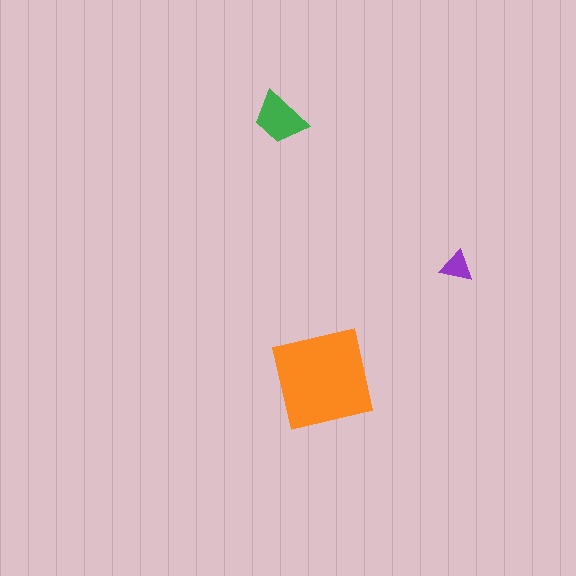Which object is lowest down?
The orange square is bottommost.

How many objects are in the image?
There are 3 objects in the image.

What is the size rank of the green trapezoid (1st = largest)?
2nd.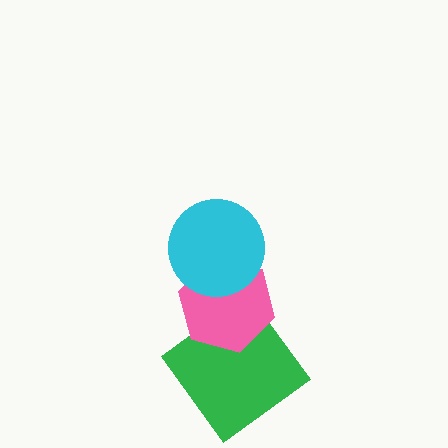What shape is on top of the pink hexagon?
The cyan circle is on top of the pink hexagon.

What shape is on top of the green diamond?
The pink hexagon is on top of the green diamond.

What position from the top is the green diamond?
The green diamond is 3rd from the top.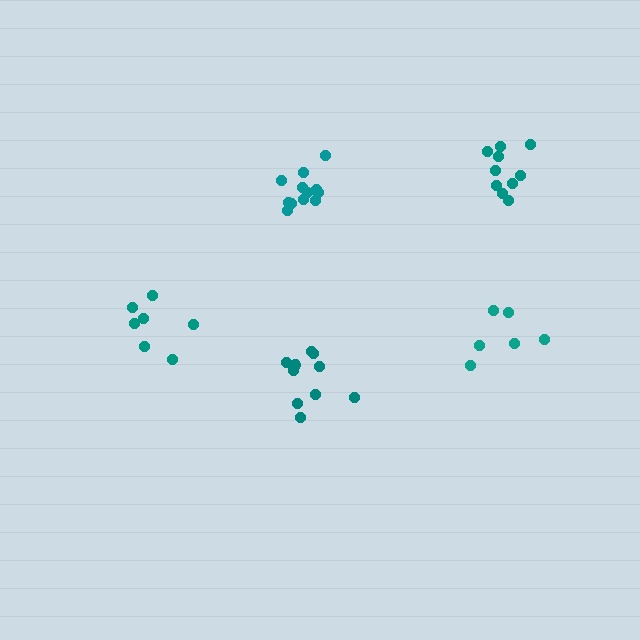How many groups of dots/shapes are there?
There are 5 groups.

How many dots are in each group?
Group 1: 10 dots, Group 2: 6 dots, Group 3: 10 dots, Group 4: 12 dots, Group 5: 7 dots (45 total).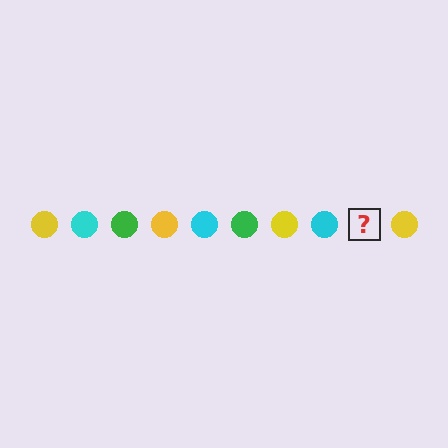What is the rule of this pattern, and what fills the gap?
The rule is that the pattern cycles through yellow, cyan, green circles. The gap should be filled with a green circle.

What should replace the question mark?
The question mark should be replaced with a green circle.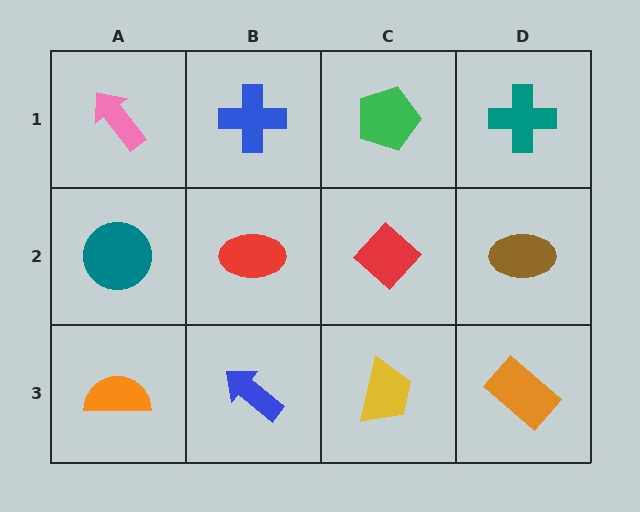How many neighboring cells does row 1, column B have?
3.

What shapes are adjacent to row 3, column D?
A brown ellipse (row 2, column D), a yellow trapezoid (row 3, column C).